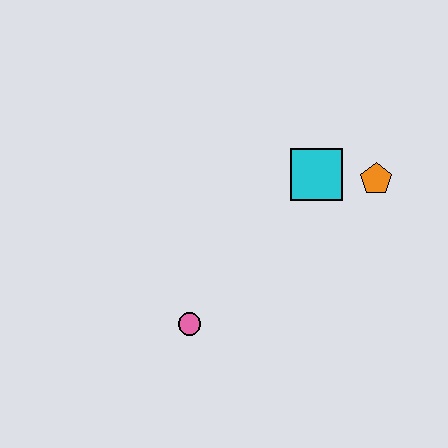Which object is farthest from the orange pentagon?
The pink circle is farthest from the orange pentagon.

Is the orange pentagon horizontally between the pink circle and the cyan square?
No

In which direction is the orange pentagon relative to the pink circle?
The orange pentagon is to the right of the pink circle.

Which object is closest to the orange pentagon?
The cyan square is closest to the orange pentagon.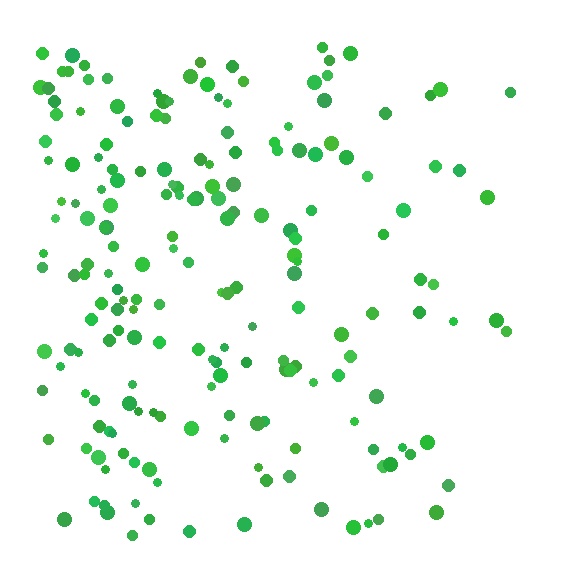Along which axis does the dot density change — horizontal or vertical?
Horizontal.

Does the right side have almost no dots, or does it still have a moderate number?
Still a moderate number, just noticeably fewer than the left.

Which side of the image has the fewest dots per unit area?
The right.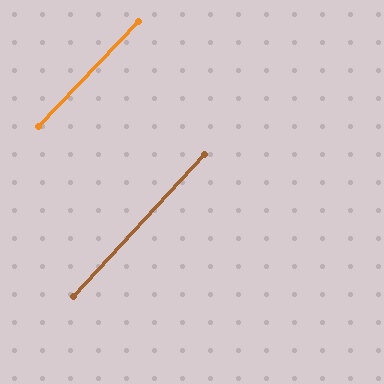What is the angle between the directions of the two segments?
Approximately 1 degree.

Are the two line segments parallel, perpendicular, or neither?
Parallel — their directions differ by only 0.9°.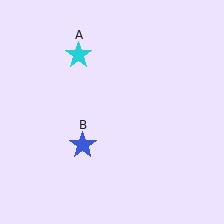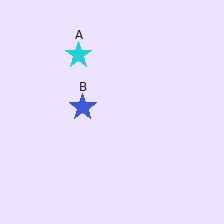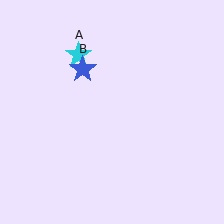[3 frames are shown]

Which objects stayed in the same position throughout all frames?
Cyan star (object A) remained stationary.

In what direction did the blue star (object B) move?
The blue star (object B) moved up.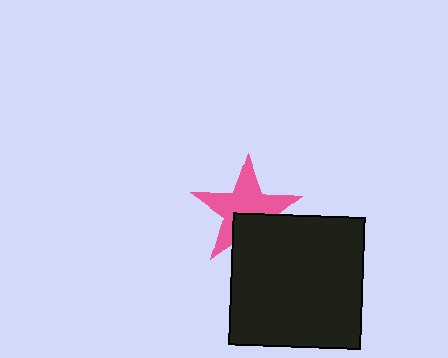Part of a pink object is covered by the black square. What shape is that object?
It is a star.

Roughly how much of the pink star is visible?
Most of it is visible (roughly 67%).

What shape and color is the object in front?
The object in front is a black square.